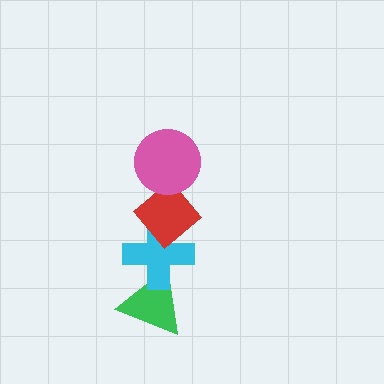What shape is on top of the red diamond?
The pink circle is on top of the red diamond.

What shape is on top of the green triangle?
The cyan cross is on top of the green triangle.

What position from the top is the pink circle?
The pink circle is 1st from the top.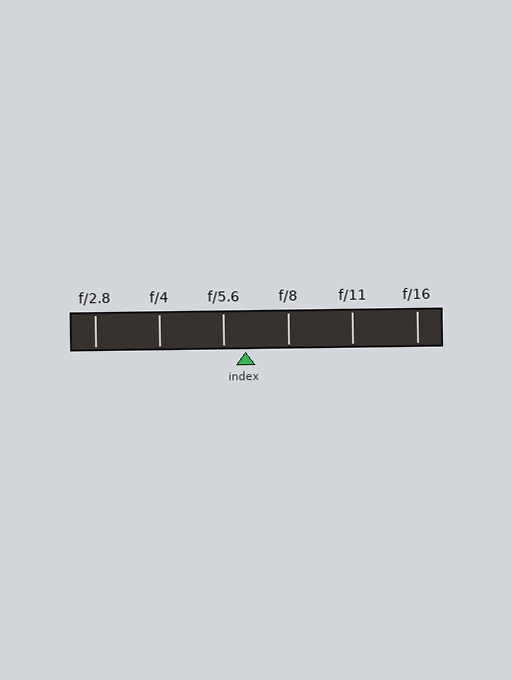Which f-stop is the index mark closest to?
The index mark is closest to f/5.6.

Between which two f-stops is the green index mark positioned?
The index mark is between f/5.6 and f/8.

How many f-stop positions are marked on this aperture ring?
There are 6 f-stop positions marked.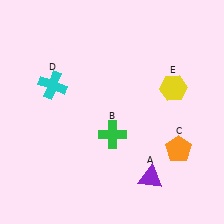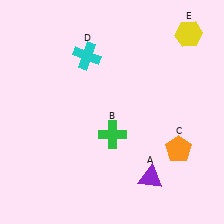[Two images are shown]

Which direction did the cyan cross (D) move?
The cyan cross (D) moved right.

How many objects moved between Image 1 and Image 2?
2 objects moved between the two images.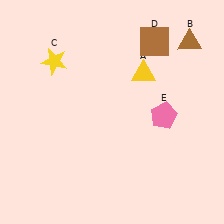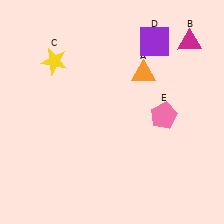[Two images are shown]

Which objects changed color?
A changed from yellow to orange. B changed from brown to magenta. D changed from brown to purple.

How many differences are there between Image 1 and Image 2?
There are 3 differences between the two images.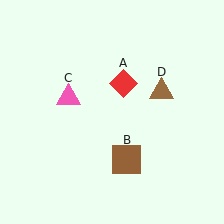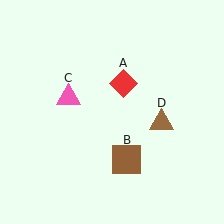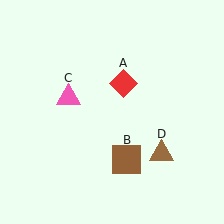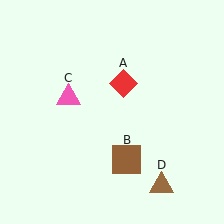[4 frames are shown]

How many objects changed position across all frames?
1 object changed position: brown triangle (object D).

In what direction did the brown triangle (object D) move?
The brown triangle (object D) moved down.